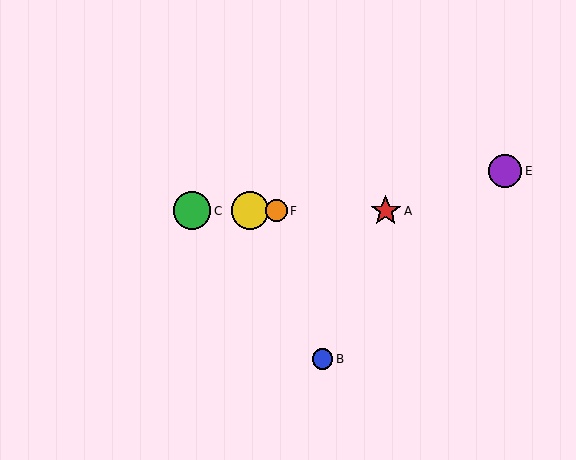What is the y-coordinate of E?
Object E is at y≈171.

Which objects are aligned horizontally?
Objects A, C, D, F are aligned horizontally.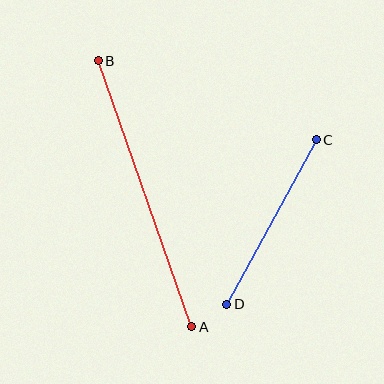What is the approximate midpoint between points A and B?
The midpoint is at approximately (145, 194) pixels.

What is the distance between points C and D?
The distance is approximately 187 pixels.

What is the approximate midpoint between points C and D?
The midpoint is at approximately (272, 222) pixels.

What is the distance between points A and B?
The distance is approximately 282 pixels.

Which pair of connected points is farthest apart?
Points A and B are farthest apart.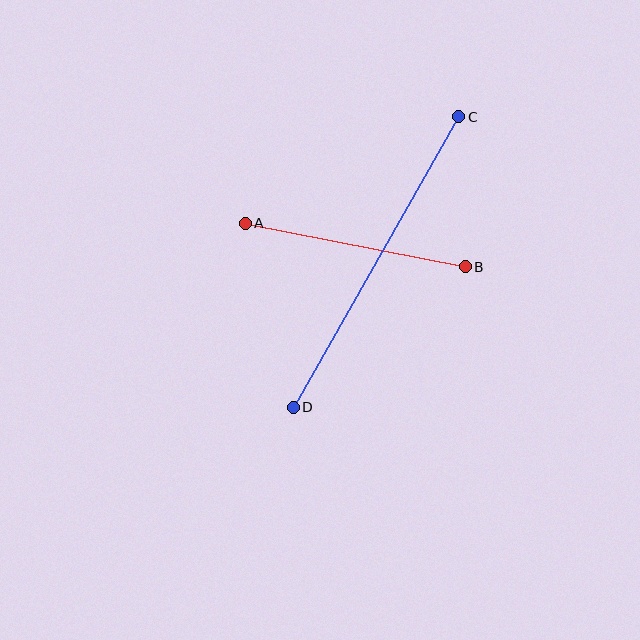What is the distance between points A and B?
The distance is approximately 224 pixels.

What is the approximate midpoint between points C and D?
The midpoint is at approximately (376, 262) pixels.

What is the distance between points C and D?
The distance is approximately 335 pixels.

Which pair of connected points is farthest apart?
Points C and D are farthest apart.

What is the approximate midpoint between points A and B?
The midpoint is at approximately (355, 245) pixels.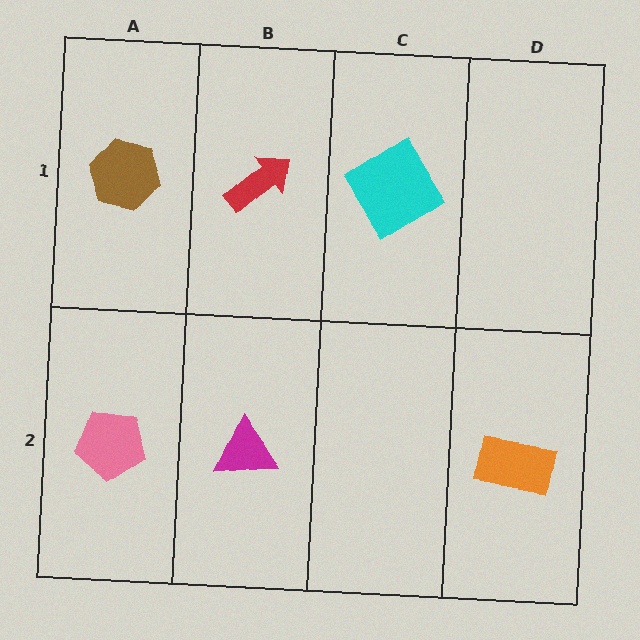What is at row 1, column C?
A cyan diamond.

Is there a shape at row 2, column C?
No, that cell is empty.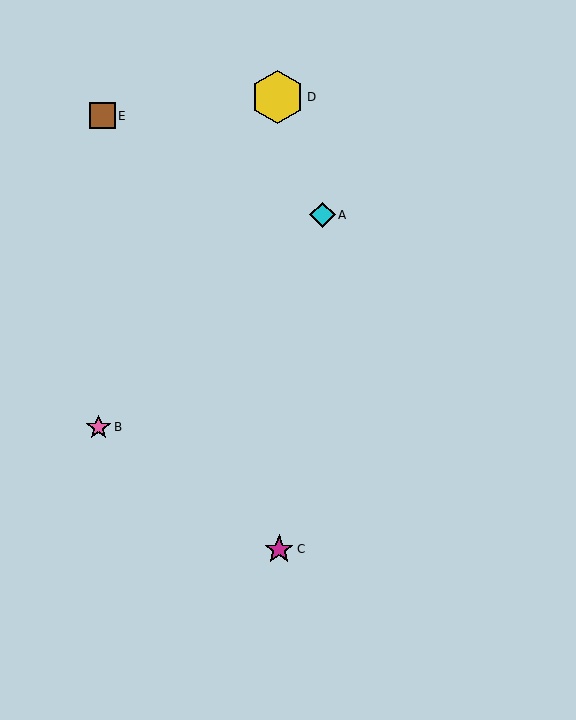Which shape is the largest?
The yellow hexagon (labeled D) is the largest.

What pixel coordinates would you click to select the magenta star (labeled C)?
Click at (279, 549) to select the magenta star C.